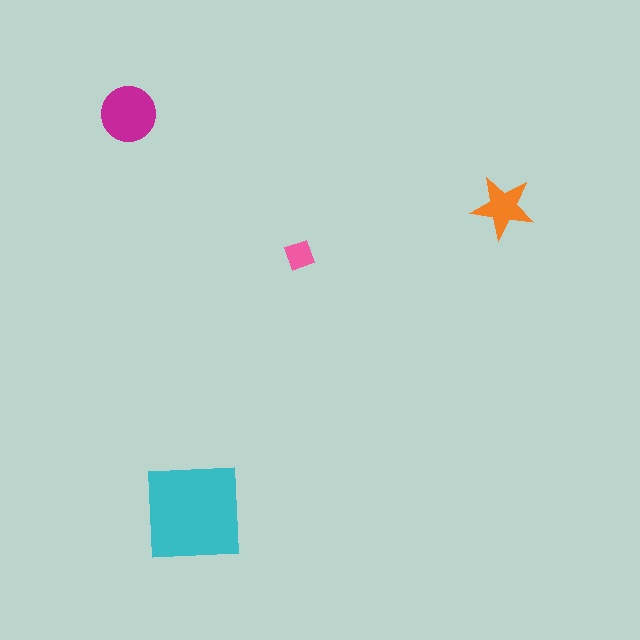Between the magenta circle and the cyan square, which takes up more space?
The cyan square.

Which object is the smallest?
The pink diamond.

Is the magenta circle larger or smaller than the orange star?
Larger.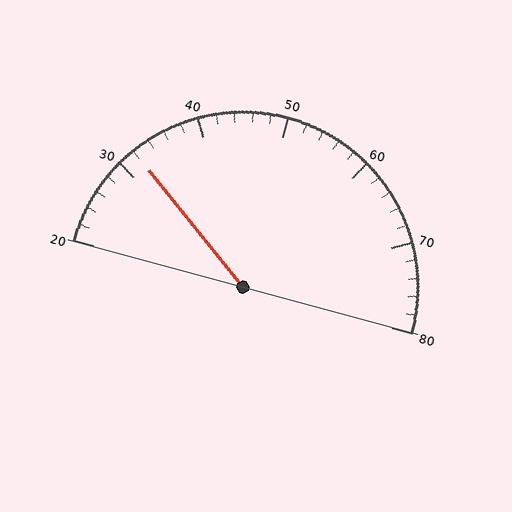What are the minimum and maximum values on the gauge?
The gauge ranges from 20 to 80.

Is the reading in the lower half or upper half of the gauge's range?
The reading is in the lower half of the range (20 to 80).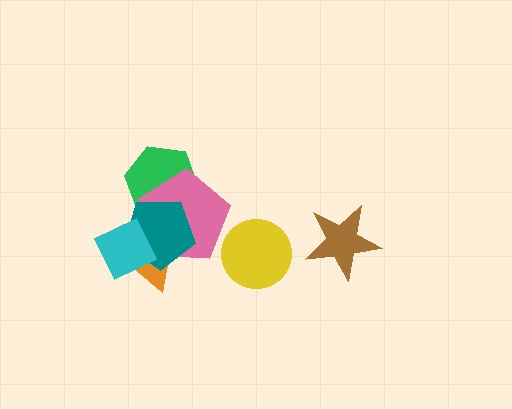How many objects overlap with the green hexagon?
2 objects overlap with the green hexagon.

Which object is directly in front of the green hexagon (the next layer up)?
The pink pentagon is directly in front of the green hexagon.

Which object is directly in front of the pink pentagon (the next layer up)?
The orange triangle is directly in front of the pink pentagon.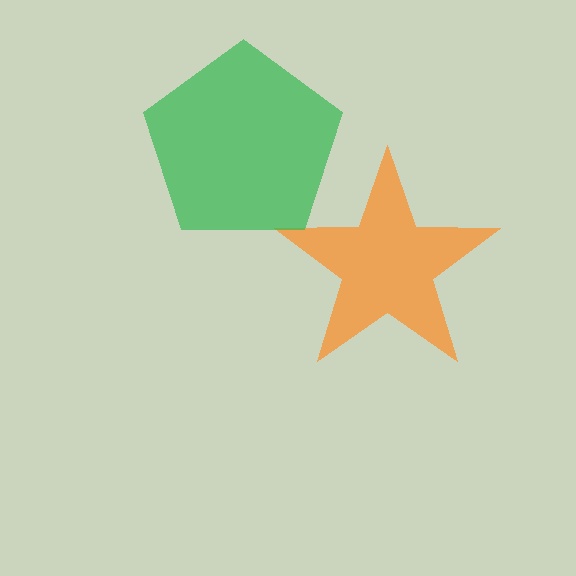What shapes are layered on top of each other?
The layered shapes are: an orange star, a green pentagon.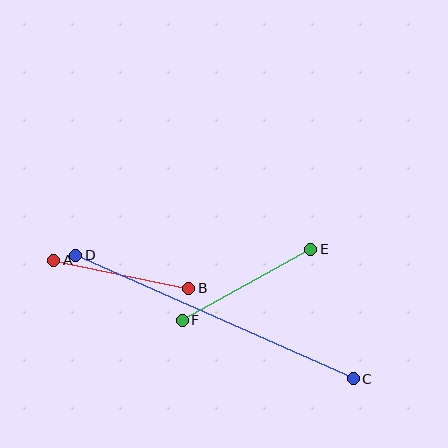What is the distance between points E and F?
The distance is approximately 147 pixels.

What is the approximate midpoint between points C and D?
The midpoint is at approximately (214, 317) pixels.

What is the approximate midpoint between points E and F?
The midpoint is at approximately (246, 285) pixels.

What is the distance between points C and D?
The distance is approximately 304 pixels.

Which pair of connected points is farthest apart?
Points C and D are farthest apart.